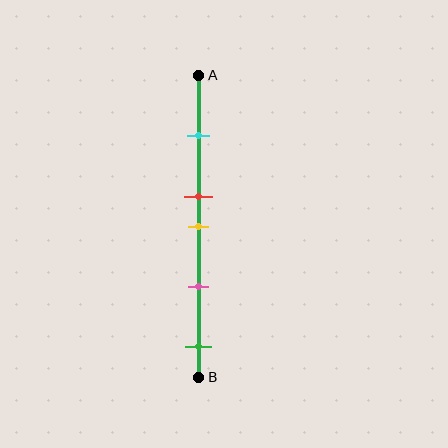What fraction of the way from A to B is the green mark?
The green mark is approximately 90% (0.9) of the way from A to B.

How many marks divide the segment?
There are 5 marks dividing the segment.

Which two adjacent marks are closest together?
The red and yellow marks are the closest adjacent pair.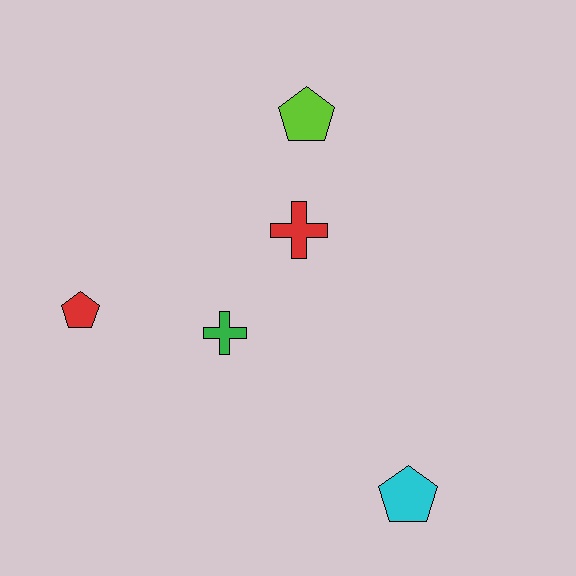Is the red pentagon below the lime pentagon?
Yes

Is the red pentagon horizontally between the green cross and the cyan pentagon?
No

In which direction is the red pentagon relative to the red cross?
The red pentagon is to the left of the red cross.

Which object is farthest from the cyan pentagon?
The lime pentagon is farthest from the cyan pentagon.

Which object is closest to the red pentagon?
The green cross is closest to the red pentagon.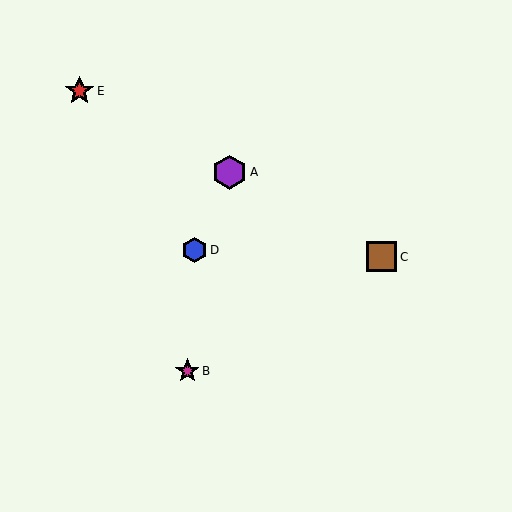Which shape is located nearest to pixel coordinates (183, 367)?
The magenta star (labeled B) at (187, 371) is nearest to that location.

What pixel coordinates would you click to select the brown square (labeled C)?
Click at (382, 257) to select the brown square C.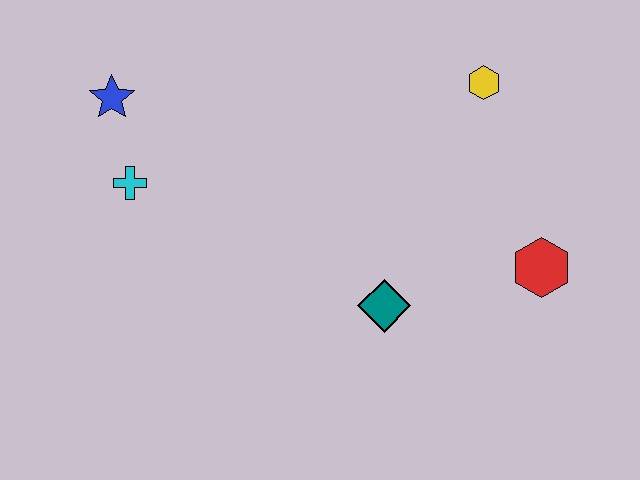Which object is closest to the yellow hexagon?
The red hexagon is closest to the yellow hexagon.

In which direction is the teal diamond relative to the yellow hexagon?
The teal diamond is below the yellow hexagon.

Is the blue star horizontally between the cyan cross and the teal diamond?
No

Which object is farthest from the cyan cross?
The red hexagon is farthest from the cyan cross.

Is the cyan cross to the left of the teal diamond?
Yes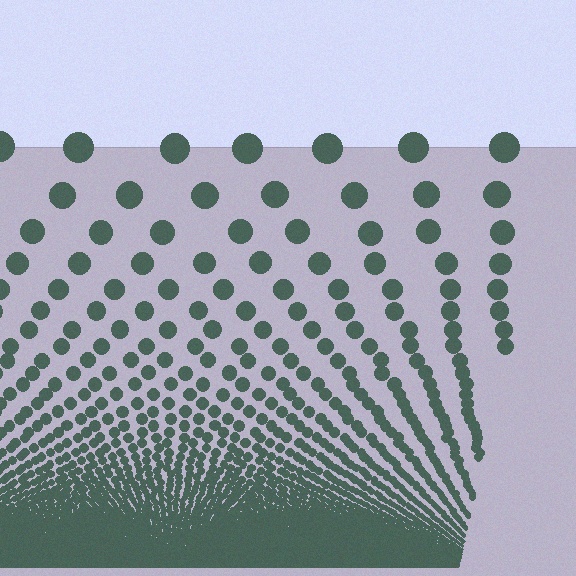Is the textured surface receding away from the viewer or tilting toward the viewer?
The surface appears to tilt toward the viewer. Texture elements get larger and sparser toward the top.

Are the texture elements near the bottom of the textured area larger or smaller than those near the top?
Smaller. The gradient is inverted — elements near the bottom are smaller and denser.